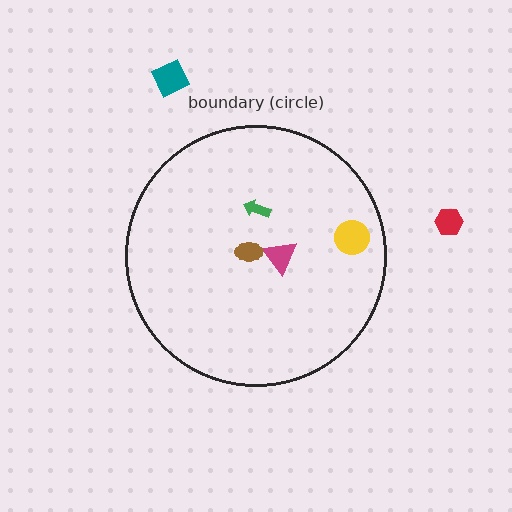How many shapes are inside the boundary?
4 inside, 2 outside.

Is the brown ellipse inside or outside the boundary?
Inside.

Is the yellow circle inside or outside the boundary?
Inside.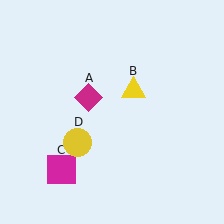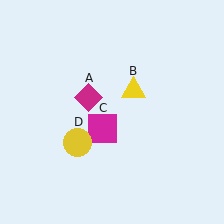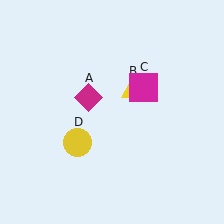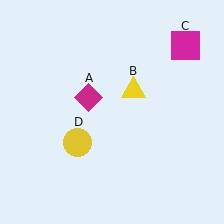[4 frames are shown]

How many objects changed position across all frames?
1 object changed position: magenta square (object C).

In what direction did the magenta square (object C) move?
The magenta square (object C) moved up and to the right.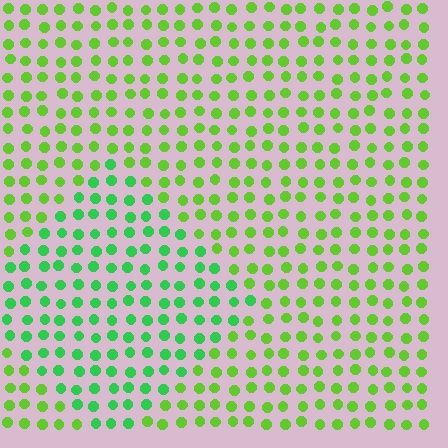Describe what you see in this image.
The image is filled with small lime elements in a uniform arrangement. A diamond-shaped region is visible where the elements are tinted to a slightly different hue, forming a subtle color boundary.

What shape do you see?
I see a diamond.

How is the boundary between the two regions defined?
The boundary is defined purely by a slight shift in hue (about 32 degrees). Spacing, size, and orientation are identical on both sides.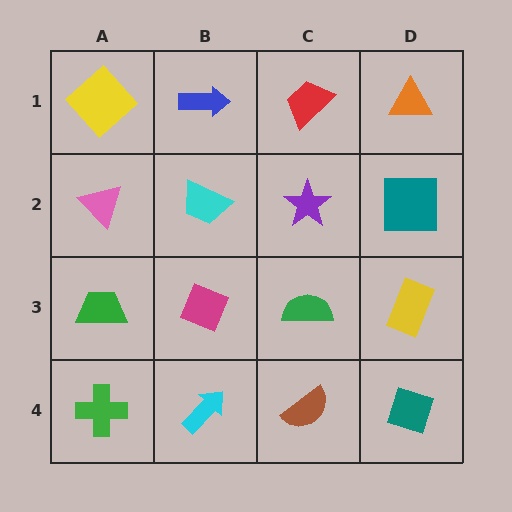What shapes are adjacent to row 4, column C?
A green semicircle (row 3, column C), a cyan arrow (row 4, column B), a teal diamond (row 4, column D).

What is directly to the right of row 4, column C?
A teal diamond.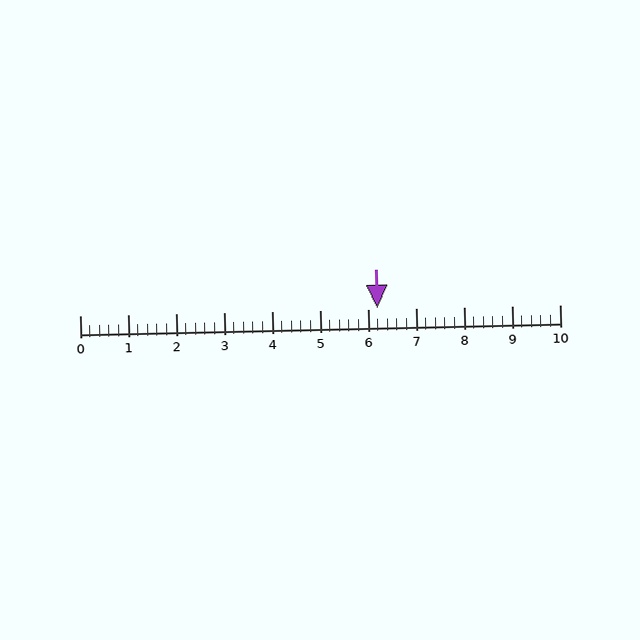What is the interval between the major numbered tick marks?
The major tick marks are spaced 1 units apart.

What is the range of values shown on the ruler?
The ruler shows values from 0 to 10.